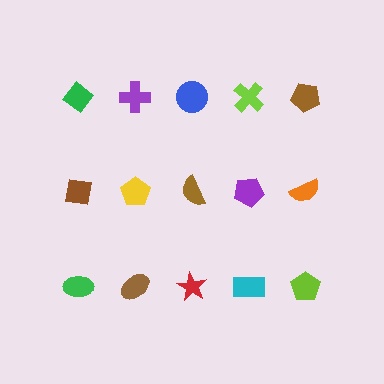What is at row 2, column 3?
A brown semicircle.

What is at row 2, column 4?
A purple pentagon.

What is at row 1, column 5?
A brown pentagon.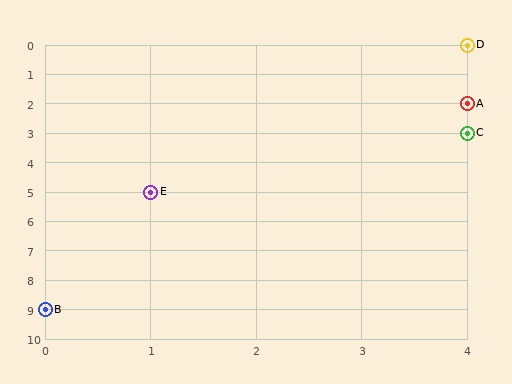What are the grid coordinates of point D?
Point D is at grid coordinates (4, 0).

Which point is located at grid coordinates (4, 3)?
Point C is at (4, 3).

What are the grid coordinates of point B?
Point B is at grid coordinates (0, 9).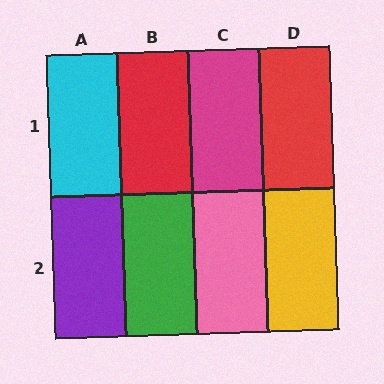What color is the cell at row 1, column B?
Red.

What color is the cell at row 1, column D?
Red.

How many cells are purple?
1 cell is purple.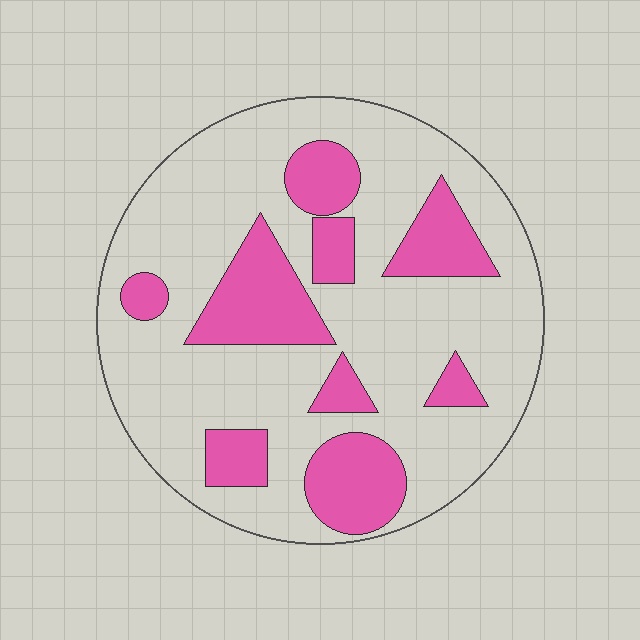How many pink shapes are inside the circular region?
9.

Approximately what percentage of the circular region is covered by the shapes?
Approximately 25%.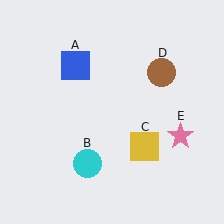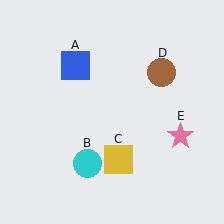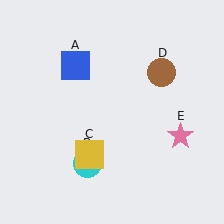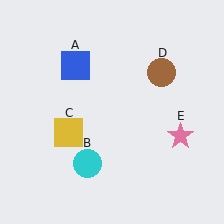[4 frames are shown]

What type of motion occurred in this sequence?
The yellow square (object C) rotated clockwise around the center of the scene.